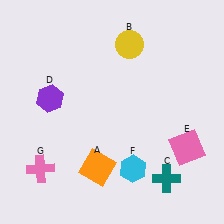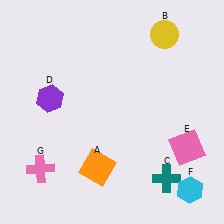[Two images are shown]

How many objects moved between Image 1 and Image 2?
2 objects moved between the two images.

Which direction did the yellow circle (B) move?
The yellow circle (B) moved right.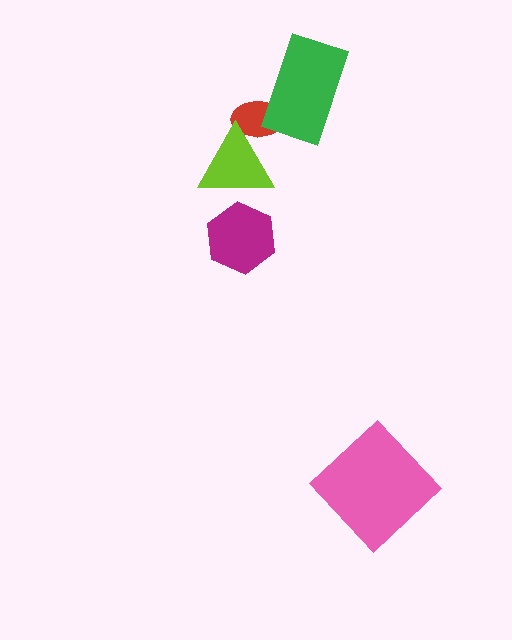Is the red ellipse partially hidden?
Yes, it is partially covered by another shape.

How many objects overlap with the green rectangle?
1 object overlaps with the green rectangle.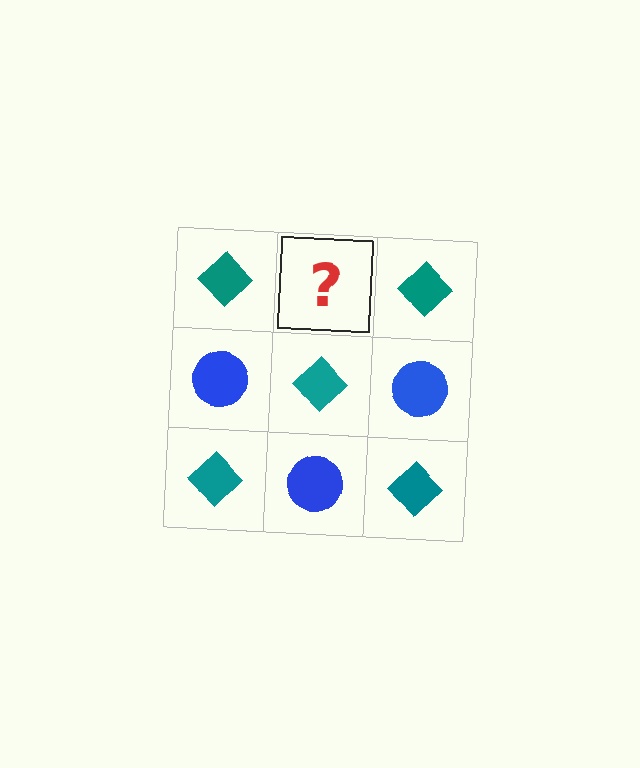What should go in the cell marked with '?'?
The missing cell should contain a blue circle.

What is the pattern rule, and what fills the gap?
The rule is that it alternates teal diamond and blue circle in a checkerboard pattern. The gap should be filled with a blue circle.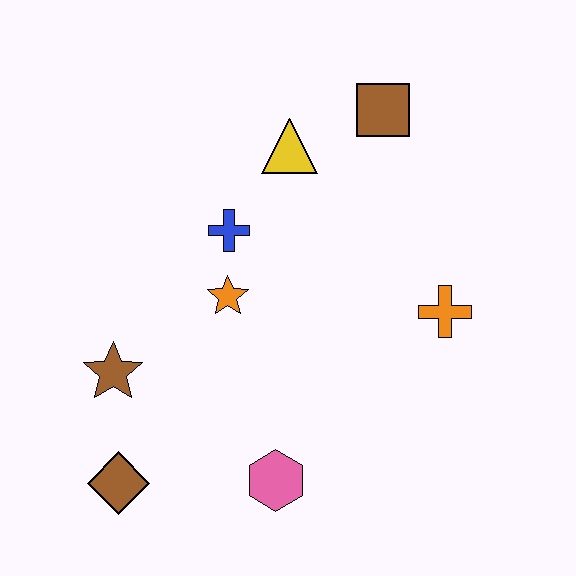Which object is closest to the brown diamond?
The brown star is closest to the brown diamond.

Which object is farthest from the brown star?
The brown square is farthest from the brown star.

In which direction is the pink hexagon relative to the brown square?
The pink hexagon is below the brown square.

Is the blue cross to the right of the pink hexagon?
No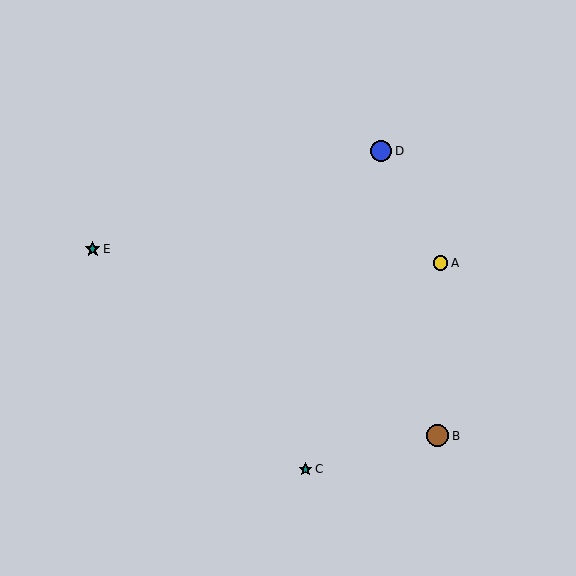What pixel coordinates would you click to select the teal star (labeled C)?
Click at (305, 469) to select the teal star C.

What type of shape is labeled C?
Shape C is a teal star.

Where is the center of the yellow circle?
The center of the yellow circle is at (440, 263).